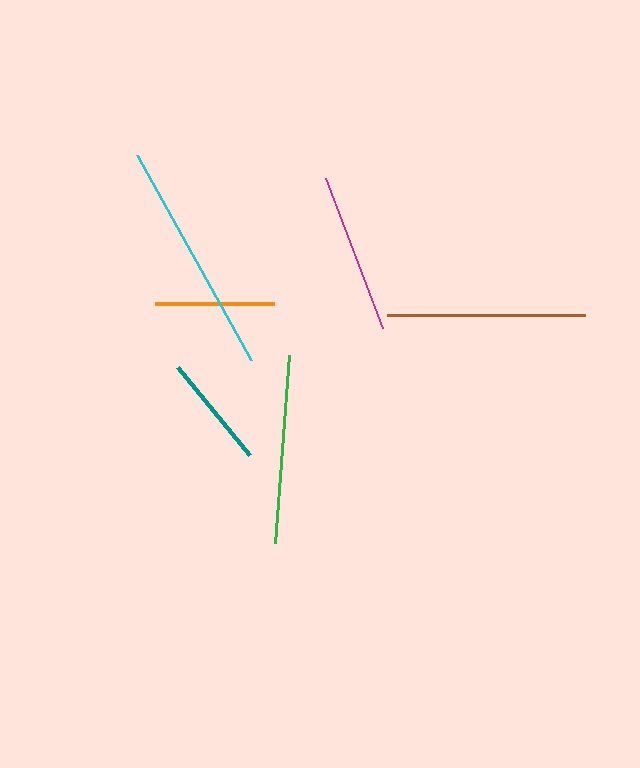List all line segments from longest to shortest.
From longest to shortest: cyan, brown, green, magenta, orange, teal.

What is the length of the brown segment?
The brown segment is approximately 197 pixels long.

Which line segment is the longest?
The cyan line is the longest at approximately 234 pixels.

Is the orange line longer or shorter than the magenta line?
The magenta line is longer than the orange line.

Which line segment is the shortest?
The teal line is the shortest at approximately 114 pixels.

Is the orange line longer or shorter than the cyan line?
The cyan line is longer than the orange line.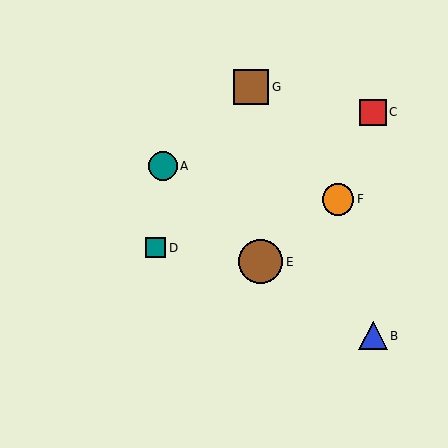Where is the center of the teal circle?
The center of the teal circle is at (163, 166).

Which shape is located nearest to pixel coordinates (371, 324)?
The blue triangle (labeled B) at (373, 336) is nearest to that location.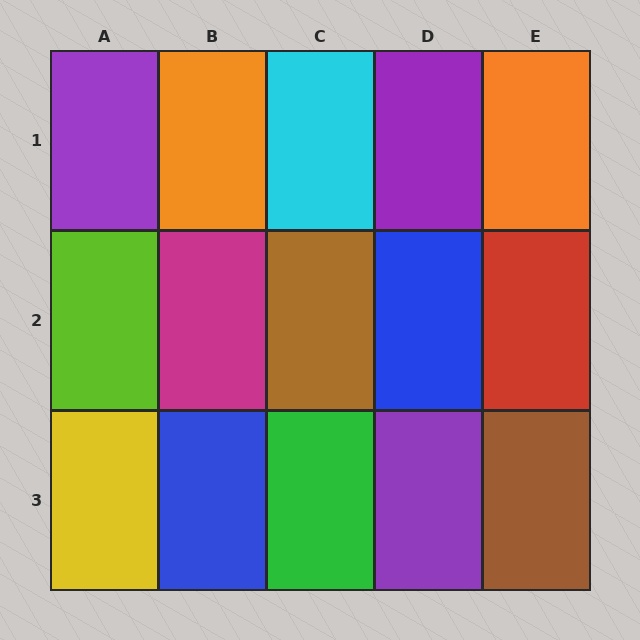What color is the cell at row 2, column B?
Magenta.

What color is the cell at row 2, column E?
Red.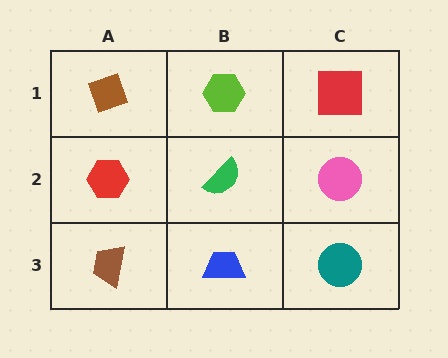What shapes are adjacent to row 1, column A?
A red hexagon (row 2, column A), a lime hexagon (row 1, column B).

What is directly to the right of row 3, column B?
A teal circle.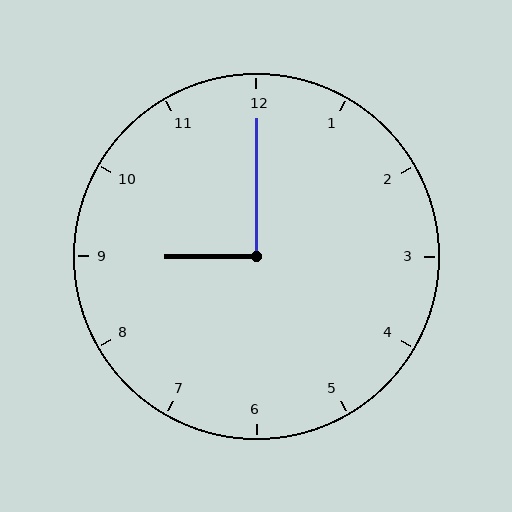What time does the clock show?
9:00.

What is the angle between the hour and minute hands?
Approximately 90 degrees.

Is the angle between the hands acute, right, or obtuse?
It is right.